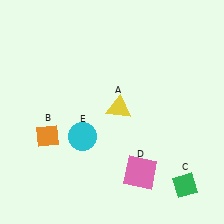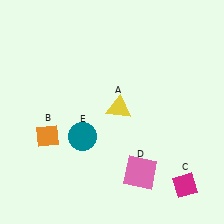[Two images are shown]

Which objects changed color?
C changed from green to magenta. E changed from cyan to teal.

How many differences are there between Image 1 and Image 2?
There are 2 differences between the two images.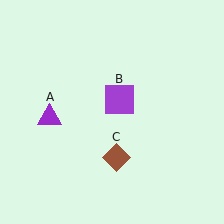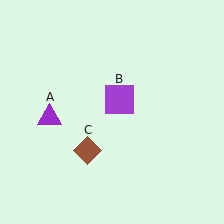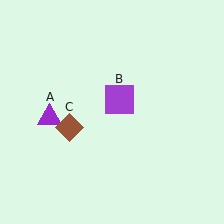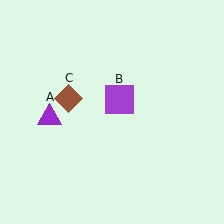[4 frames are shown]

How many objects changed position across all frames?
1 object changed position: brown diamond (object C).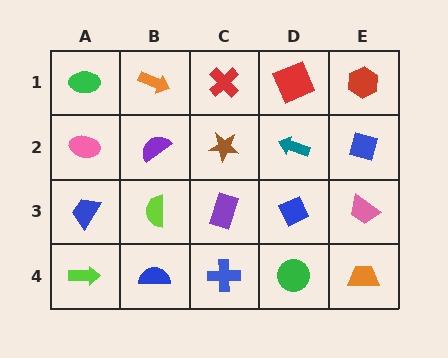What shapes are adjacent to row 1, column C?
A brown star (row 2, column C), an orange arrow (row 1, column B), a red square (row 1, column D).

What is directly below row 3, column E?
An orange trapezoid.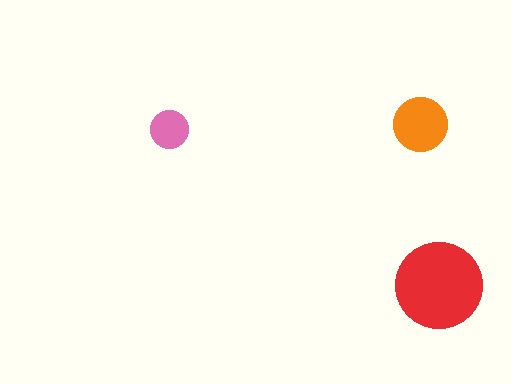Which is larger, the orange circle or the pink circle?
The orange one.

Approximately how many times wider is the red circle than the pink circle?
About 2 times wider.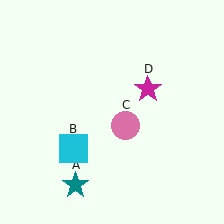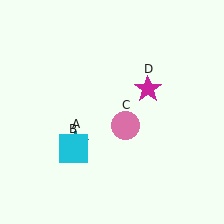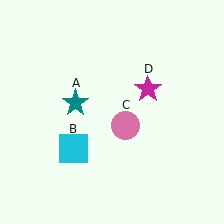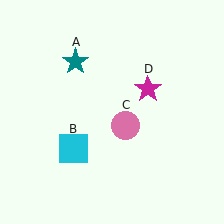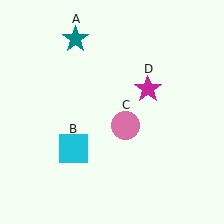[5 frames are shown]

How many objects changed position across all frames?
1 object changed position: teal star (object A).